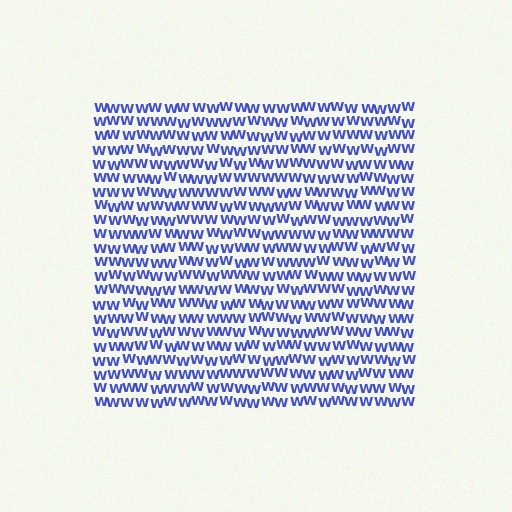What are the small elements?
The small elements are letter W's.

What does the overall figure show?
The overall figure shows a square.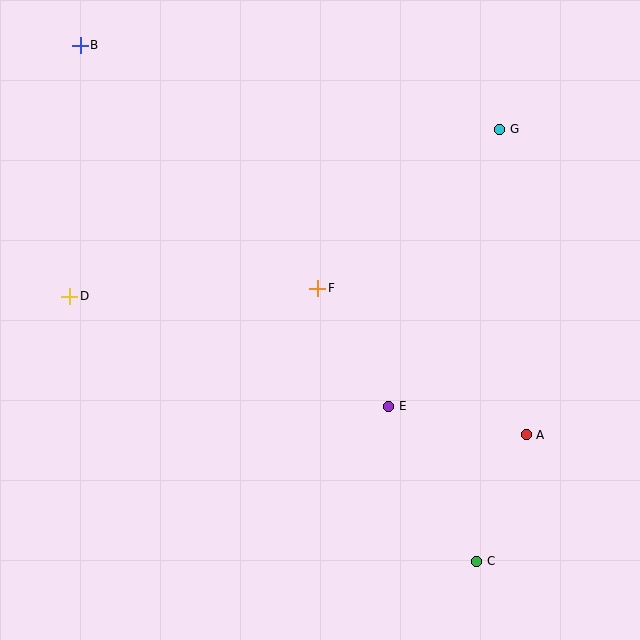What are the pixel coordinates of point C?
Point C is at (477, 561).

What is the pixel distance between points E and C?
The distance between E and C is 178 pixels.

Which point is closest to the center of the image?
Point F at (318, 288) is closest to the center.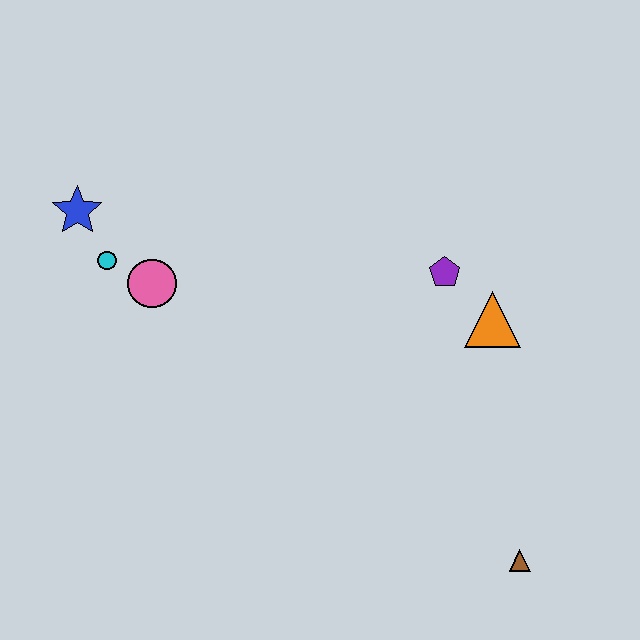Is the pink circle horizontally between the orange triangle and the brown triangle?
No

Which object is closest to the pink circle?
The cyan circle is closest to the pink circle.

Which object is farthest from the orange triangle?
The blue star is farthest from the orange triangle.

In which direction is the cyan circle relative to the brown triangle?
The cyan circle is to the left of the brown triangle.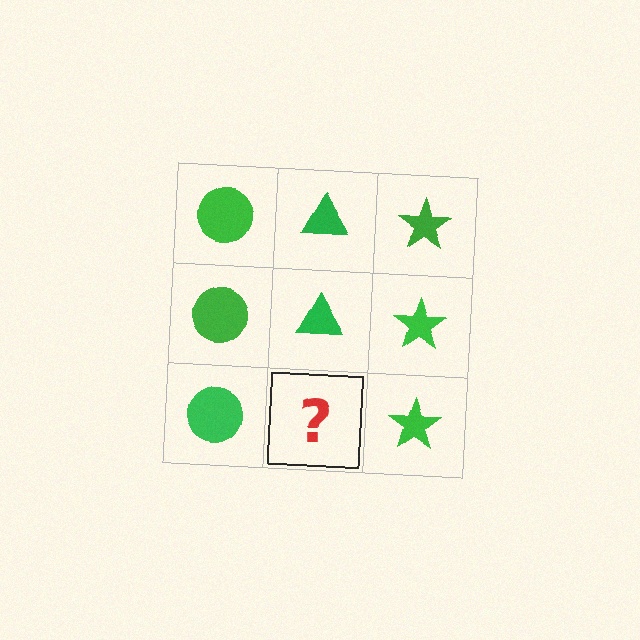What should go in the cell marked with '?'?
The missing cell should contain a green triangle.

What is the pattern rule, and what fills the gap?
The rule is that each column has a consistent shape. The gap should be filled with a green triangle.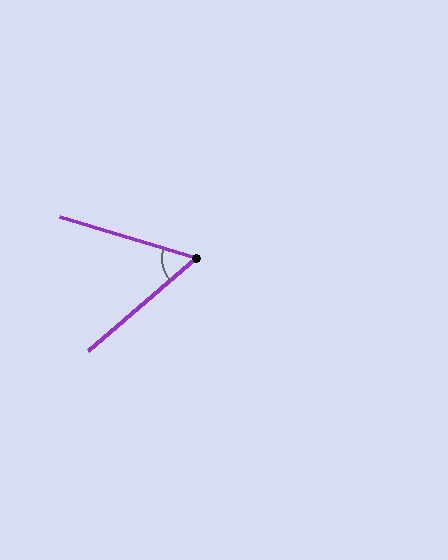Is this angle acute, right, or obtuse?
It is acute.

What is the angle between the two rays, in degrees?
Approximately 58 degrees.